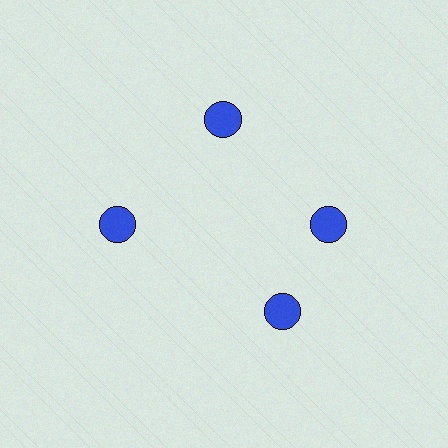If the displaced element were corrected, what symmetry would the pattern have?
It would have 4-fold rotational symmetry — the pattern would map onto itself every 90 degrees.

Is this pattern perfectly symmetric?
No. The 4 blue circles are arranged in a ring, but one element near the 6 o'clock position is rotated out of alignment along the ring, breaking the 4-fold rotational symmetry.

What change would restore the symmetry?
The symmetry would be restored by rotating it back into even spacing with its neighbors so that all 4 circles sit at equal angles and equal distance from the center.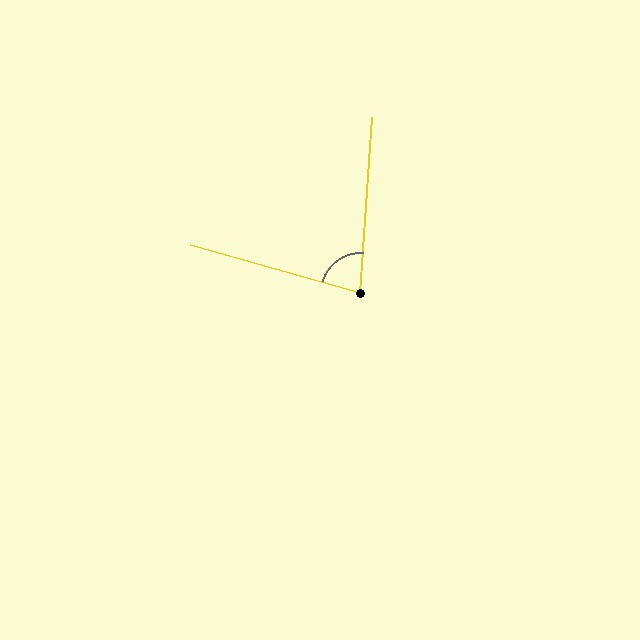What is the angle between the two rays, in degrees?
Approximately 78 degrees.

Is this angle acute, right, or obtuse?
It is acute.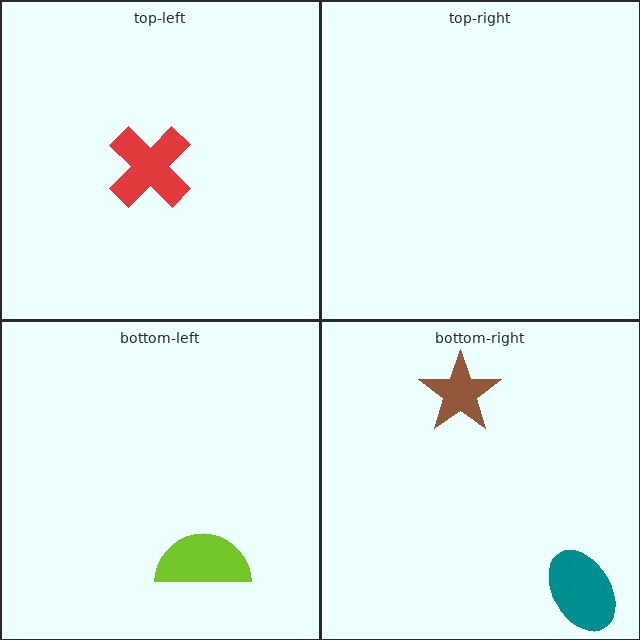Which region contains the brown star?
The bottom-right region.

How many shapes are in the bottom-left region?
1.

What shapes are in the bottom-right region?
The teal ellipse, the brown star.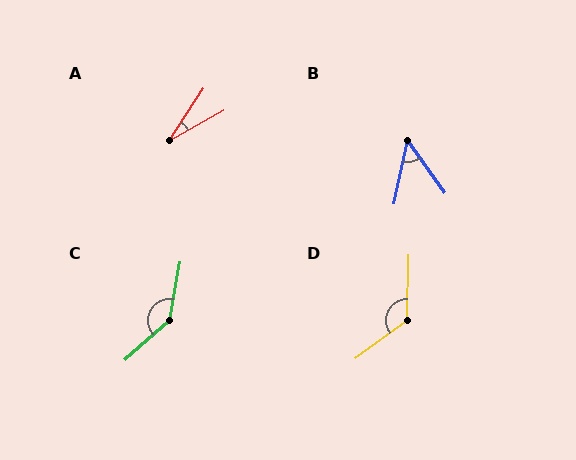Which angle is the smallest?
A, at approximately 28 degrees.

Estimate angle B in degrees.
Approximately 48 degrees.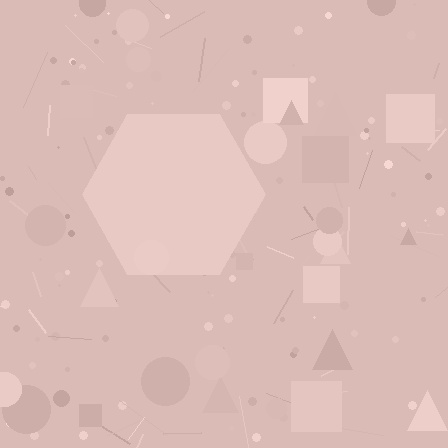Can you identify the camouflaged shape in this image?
The camouflaged shape is a hexagon.